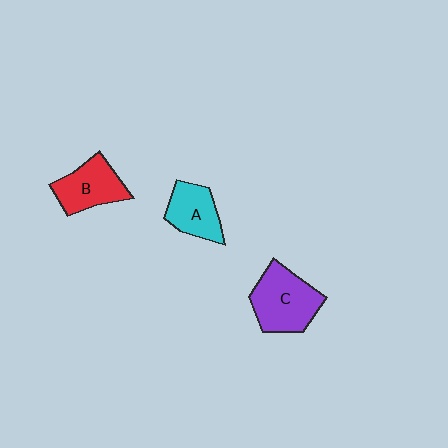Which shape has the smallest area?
Shape A (cyan).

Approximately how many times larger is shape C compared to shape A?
Approximately 1.5 times.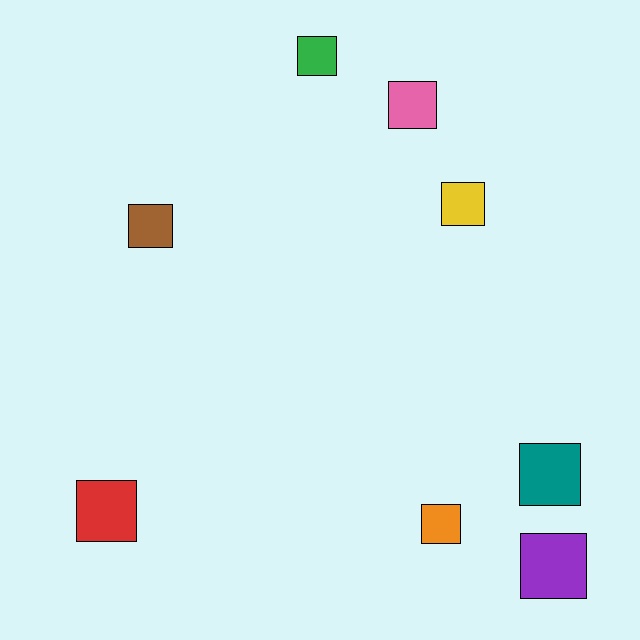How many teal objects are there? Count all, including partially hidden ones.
There is 1 teal object.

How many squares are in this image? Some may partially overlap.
There are 8 squares.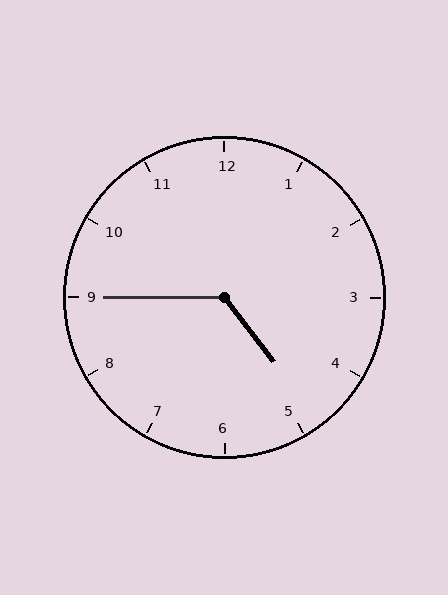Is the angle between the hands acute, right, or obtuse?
It is obtuse.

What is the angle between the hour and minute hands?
Approximately 128 degrees.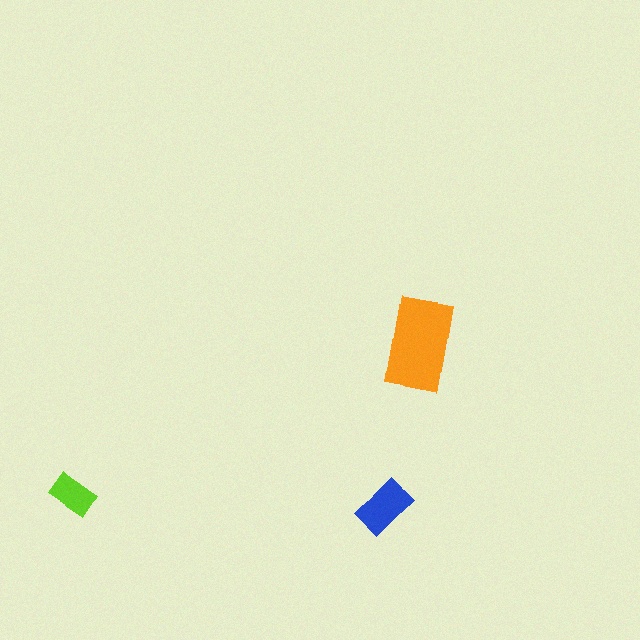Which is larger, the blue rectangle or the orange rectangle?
The orange one.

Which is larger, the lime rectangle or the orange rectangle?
The orange one.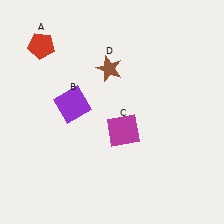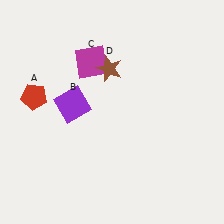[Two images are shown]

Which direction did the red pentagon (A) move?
The red pentagon (A) moved down.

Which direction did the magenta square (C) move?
The magenta square (C) moved up.